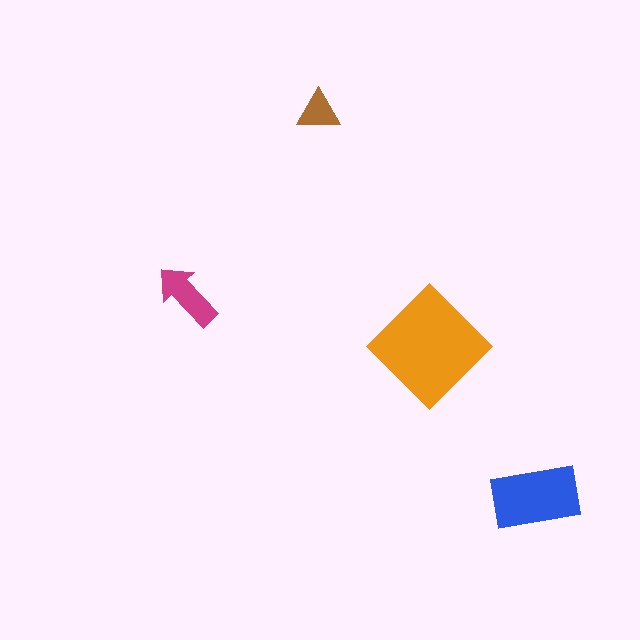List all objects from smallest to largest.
The brown triangle, the magenta arrow, the blue rectangle, the orange diamond.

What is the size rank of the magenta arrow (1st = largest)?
3rd.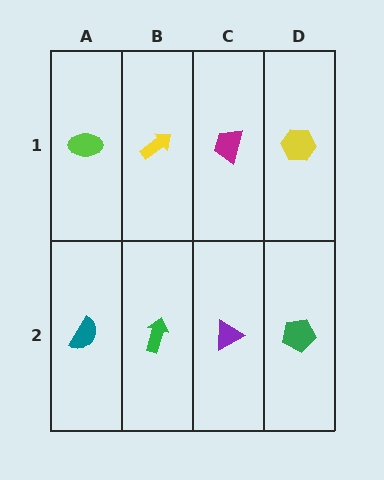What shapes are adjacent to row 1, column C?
A purple triangle (row 2, column C), a yellow arrow (row 1, column B), a yellow hexagon (row 1, column D).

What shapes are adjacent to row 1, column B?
A green arrow (row 2, column B), a lime ellipse (row 1, column A), a magenta trapezoid (row 1, column C).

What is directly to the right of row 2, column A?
A green arrow.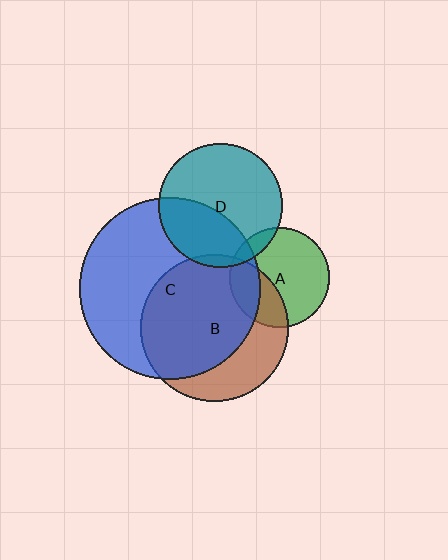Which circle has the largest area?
Circle C (blue).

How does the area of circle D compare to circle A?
Approximately 1.5 times.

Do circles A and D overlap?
Yes.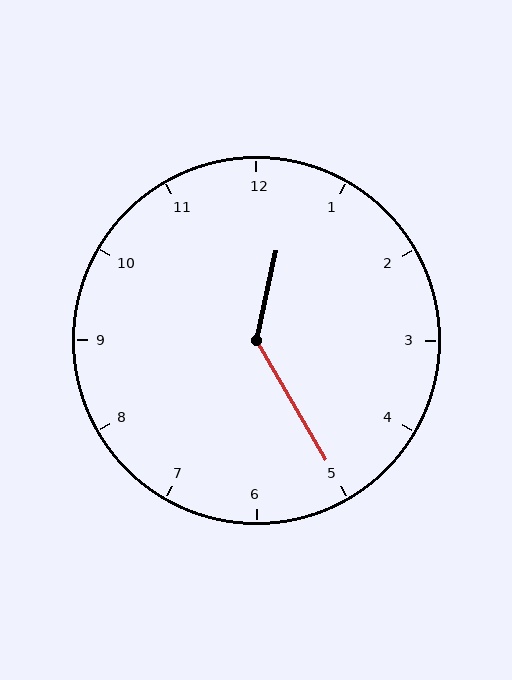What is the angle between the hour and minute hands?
Approximately 138 degrees.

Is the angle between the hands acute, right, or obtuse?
It is obtuse.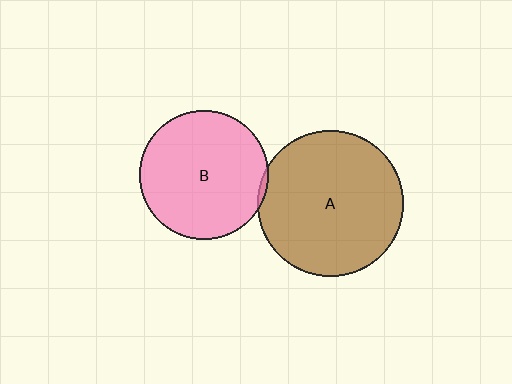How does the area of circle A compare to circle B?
Approximately 1.3 times.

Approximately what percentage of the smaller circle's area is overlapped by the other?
Approximately 5%.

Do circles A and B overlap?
Yes.